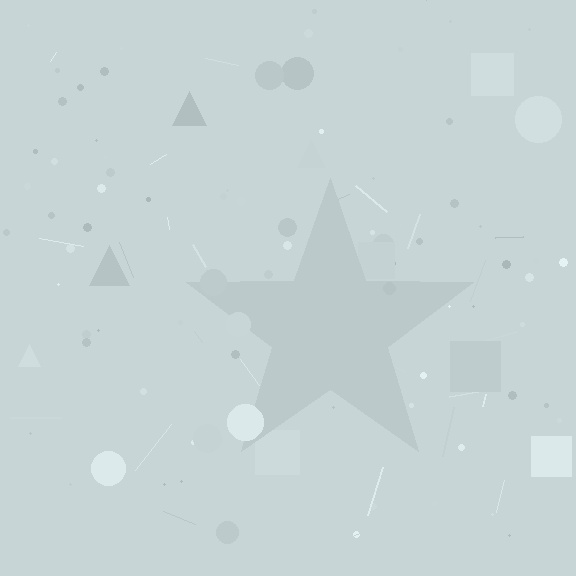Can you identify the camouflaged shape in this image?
The camouflaged shape is a star.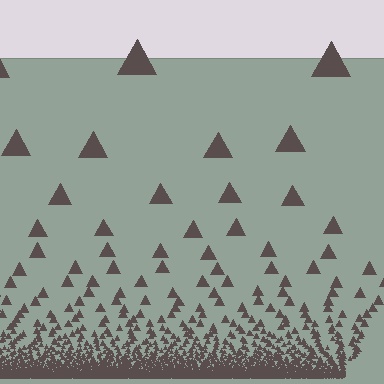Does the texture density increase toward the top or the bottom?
Density increases toward the bottom.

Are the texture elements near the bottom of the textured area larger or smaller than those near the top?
Smaller. The gradient is inverted — elements near the bottom are smaller and denser.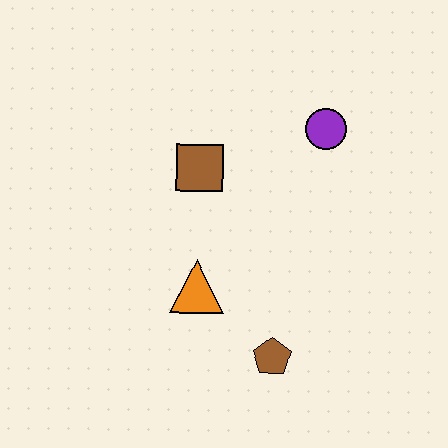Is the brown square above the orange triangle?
Yes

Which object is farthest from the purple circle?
The brown pentagon is farthest from the purple circle.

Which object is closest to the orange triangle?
The brown pentagon is closest to the orange triangle.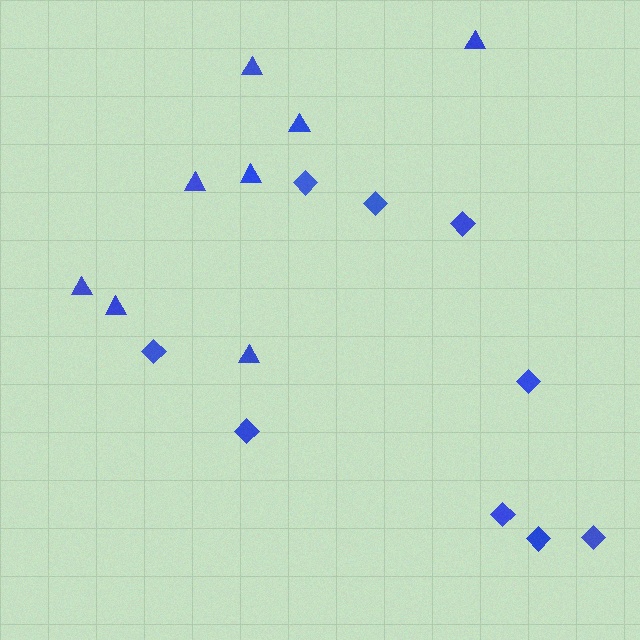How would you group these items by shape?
There are 2 groups: one group of triangles (8) and one group of diamonds (9).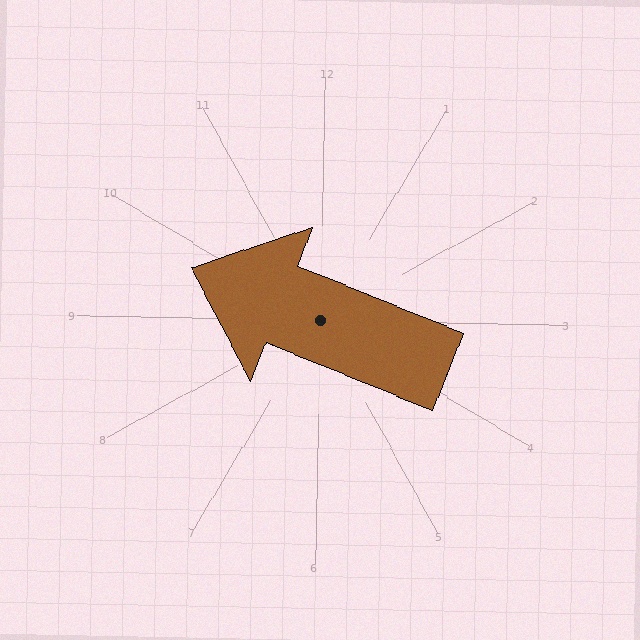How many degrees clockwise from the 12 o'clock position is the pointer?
Approximately 291 degrees.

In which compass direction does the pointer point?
West.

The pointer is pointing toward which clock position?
Roughly 10 o'clock.